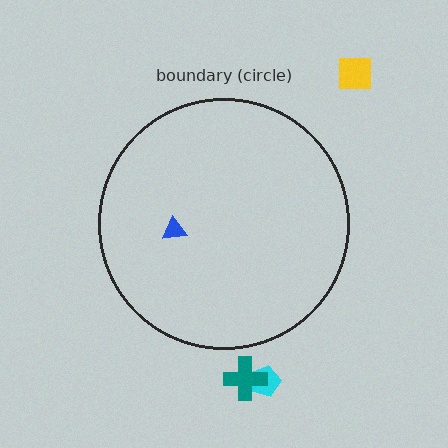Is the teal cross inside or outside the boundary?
Outside.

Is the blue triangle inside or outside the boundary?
Inside.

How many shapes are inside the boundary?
1 inside, 3 outside.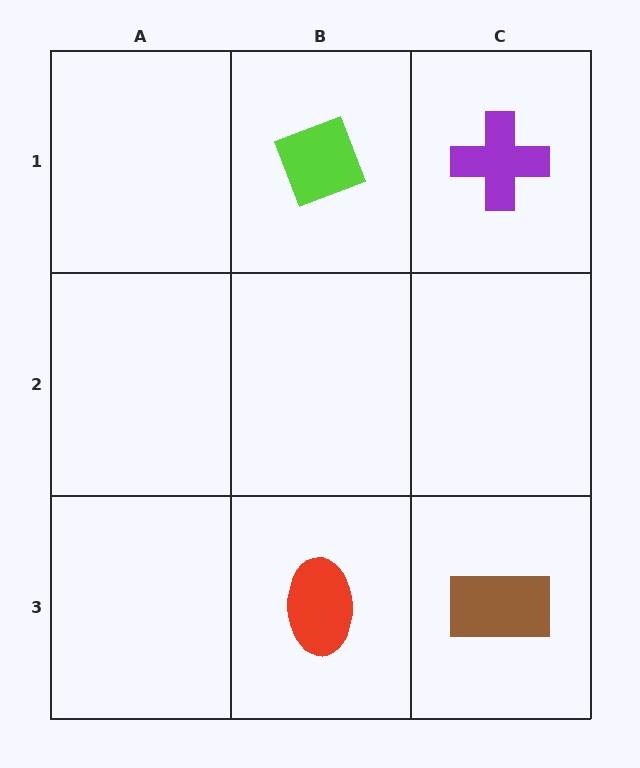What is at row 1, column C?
A purple cross.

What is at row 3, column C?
A brown rectangle.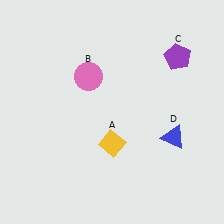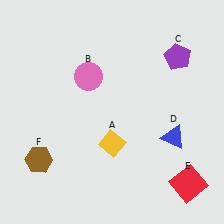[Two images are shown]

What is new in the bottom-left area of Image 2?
A brown hexagon (F) was added in the bottom-left area of Image 2.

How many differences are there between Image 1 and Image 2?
There are 2 differences between the two images.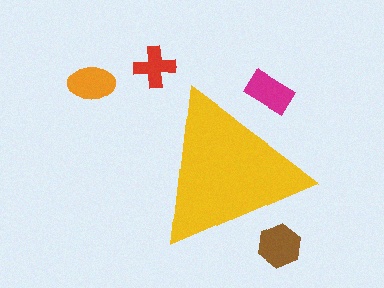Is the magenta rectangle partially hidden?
Yes, the magenta rectangle is partially hidden behind the yellow triangle.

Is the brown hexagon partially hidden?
Yes, the brown hexagon is partially hidden behind the yellow triangle.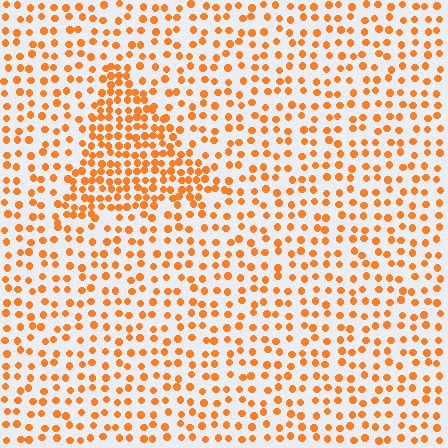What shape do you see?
I see a triangle.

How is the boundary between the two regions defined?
The boundary is defined by a change in element density (approximately 2.0x ratio). All elements are the same color, size, and shape.